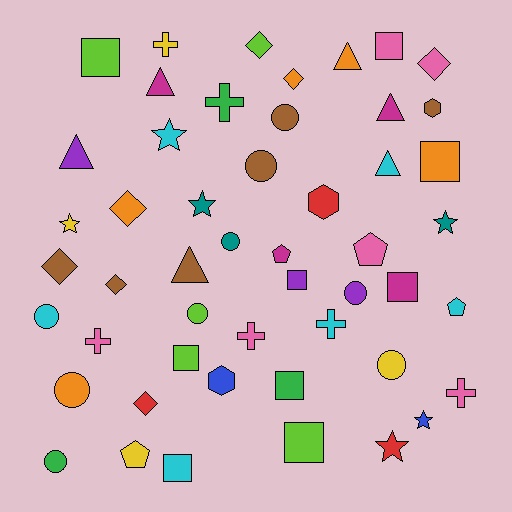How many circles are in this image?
There are 9 circles.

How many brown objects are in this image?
There are 6 brown objects.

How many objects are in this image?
There are 50 objects.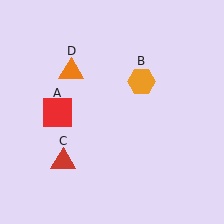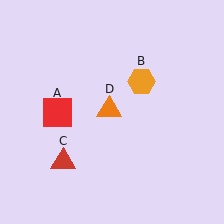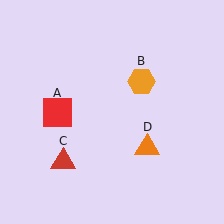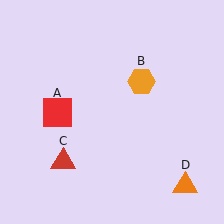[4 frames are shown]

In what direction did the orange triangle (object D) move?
The orange triangle (object D) moved down and to the right.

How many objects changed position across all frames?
1 object changed position: orange triangle (object D).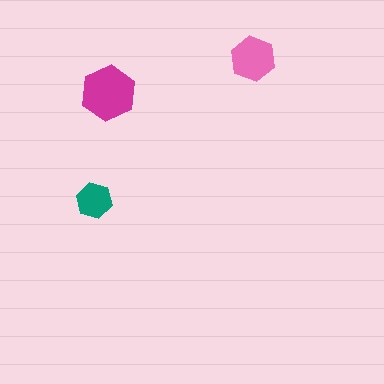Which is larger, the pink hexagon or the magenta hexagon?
The magenta one.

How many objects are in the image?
There are 3 objects in the image.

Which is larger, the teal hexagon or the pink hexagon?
The pink one.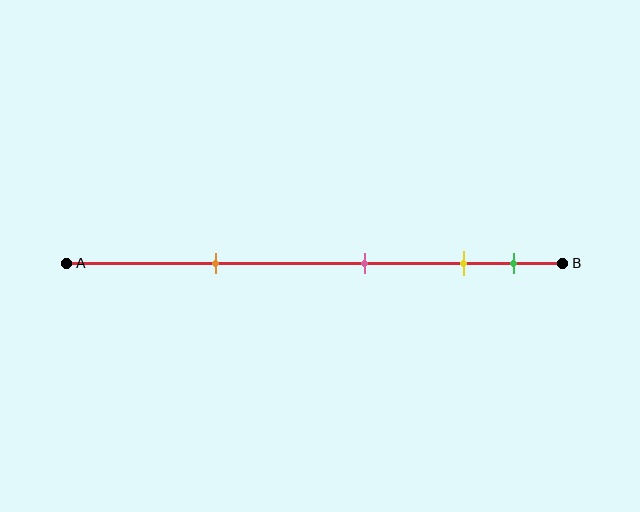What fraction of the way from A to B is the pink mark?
The pink mark is approximately 60% (0.6) of the way from A to B.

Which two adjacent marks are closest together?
The yellow and green marks are the closest adjacent pair.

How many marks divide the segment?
There are 4 marks dividing the segment.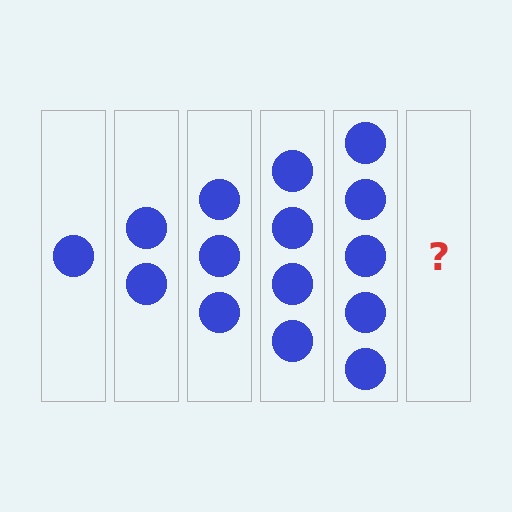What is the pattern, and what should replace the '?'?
The pattern is that each step adds one more circle. The '?' should be 6 circles.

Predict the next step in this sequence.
The next step is 6 circles.